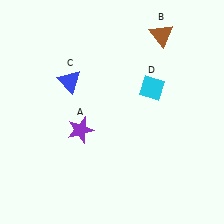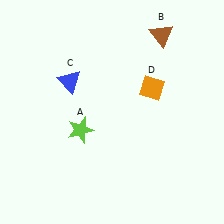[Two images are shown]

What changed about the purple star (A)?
In Image 1, A is purple. In Image 2, it changed to lime.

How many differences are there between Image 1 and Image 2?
There are 2 differences between the two images.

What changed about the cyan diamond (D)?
In Image 1, D is cyan. In Image 2, it changed to orange.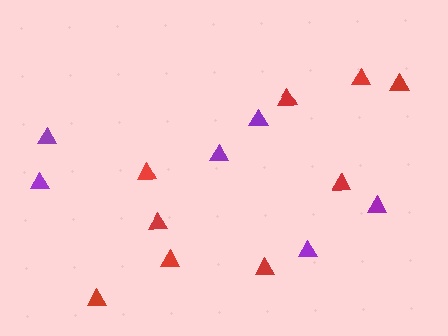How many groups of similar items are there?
There are 2 groups: one group of purple triangles (6) and one group of red triangles (9).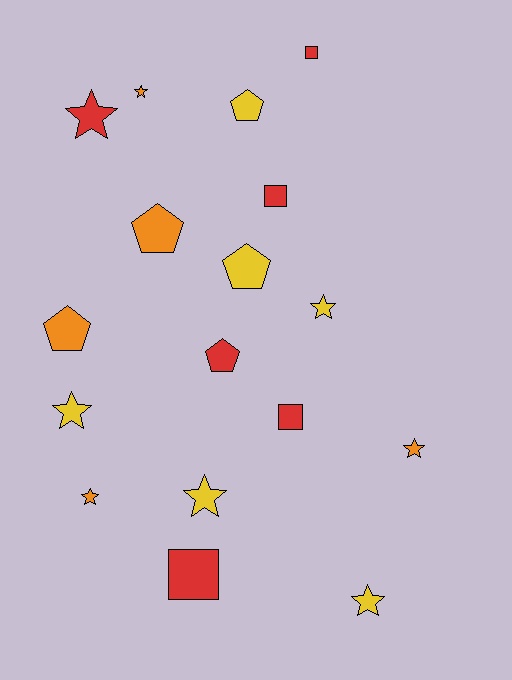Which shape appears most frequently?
Star, with 8 objects.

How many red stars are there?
There is 1 red star.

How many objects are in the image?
There are 17 objects.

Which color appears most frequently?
Red, with 6 objects.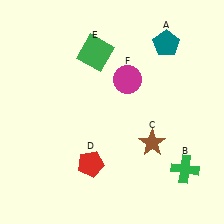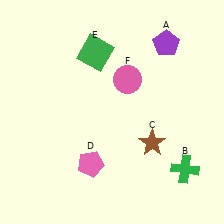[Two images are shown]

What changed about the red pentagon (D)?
In Image 1, D is red. In Image 2, it changed to pink.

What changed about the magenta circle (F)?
In Image 1, F is magenta. In Image 2, it changed to pink.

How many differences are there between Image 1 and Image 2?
There are 3 differences between the two images.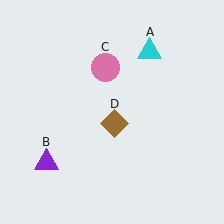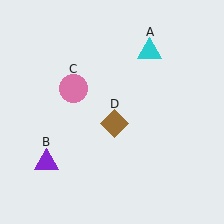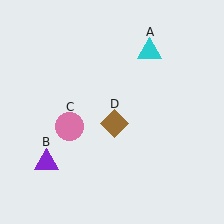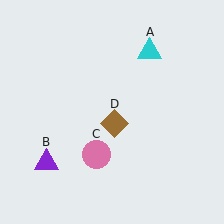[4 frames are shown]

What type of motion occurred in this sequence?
The pink circle (object C) rotated counterclockwise around the center of the scene.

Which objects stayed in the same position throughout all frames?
Cyan triangle (object A) and purple triangle (object B) and brown diamond (object D) remained stationary.